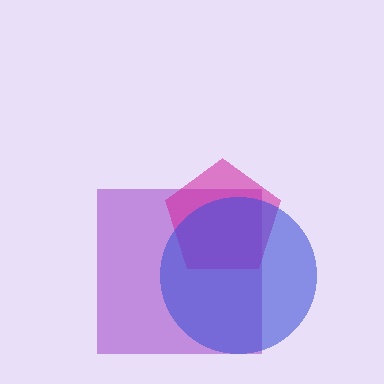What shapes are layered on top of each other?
The layered shapes are: a purple square, a magenta pentagon, a blue circle.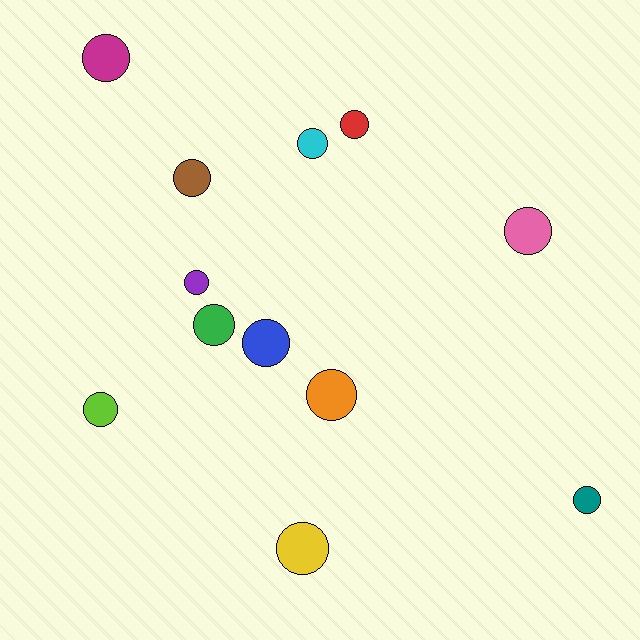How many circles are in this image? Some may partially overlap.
There are 12 circles.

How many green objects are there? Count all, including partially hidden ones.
There is 1 green object.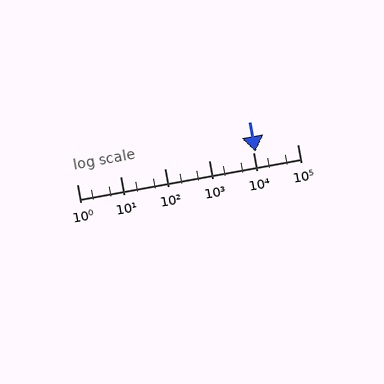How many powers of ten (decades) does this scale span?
The scale spans 5 decades, from 1 to 100000.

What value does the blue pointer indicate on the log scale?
The pointer indicates approximately 11000.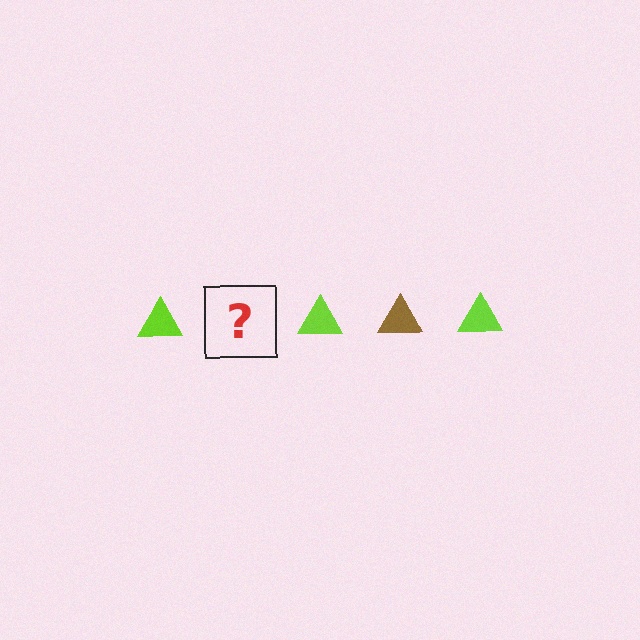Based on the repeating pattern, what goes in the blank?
The blank should be a brown triangle.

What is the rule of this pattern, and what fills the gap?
The rule is that the pattern cycles through lime, brown triangles. The gap should be filled with a brown triangle.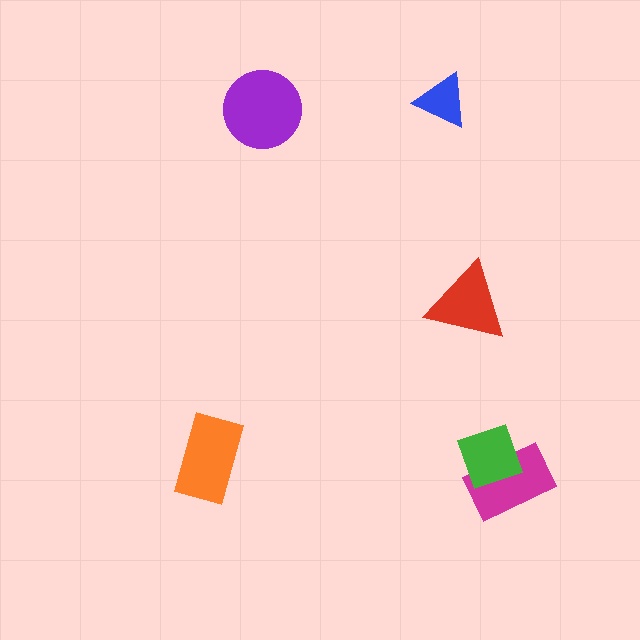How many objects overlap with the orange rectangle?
0 objects overlap with the orange rectangle.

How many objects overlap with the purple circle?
0 objects overlap with the purple circle.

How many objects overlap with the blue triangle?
0 objects overlap with the blue triangle.